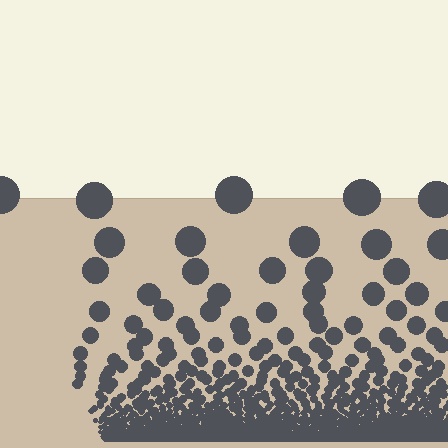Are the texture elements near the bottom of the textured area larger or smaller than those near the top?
Smaller. The gradient is inverted — elements near the bottom are smaller and denser.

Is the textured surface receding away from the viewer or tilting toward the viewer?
The surface appears to tilt toward the viewer. Texture elements get larger and sparser toward the top.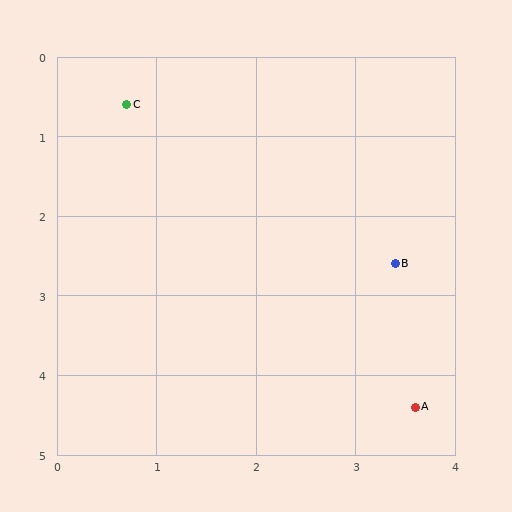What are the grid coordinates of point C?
Point C is at approximately (0.7, 0.6).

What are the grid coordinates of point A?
Point A is at approximately (3.6, 4.4).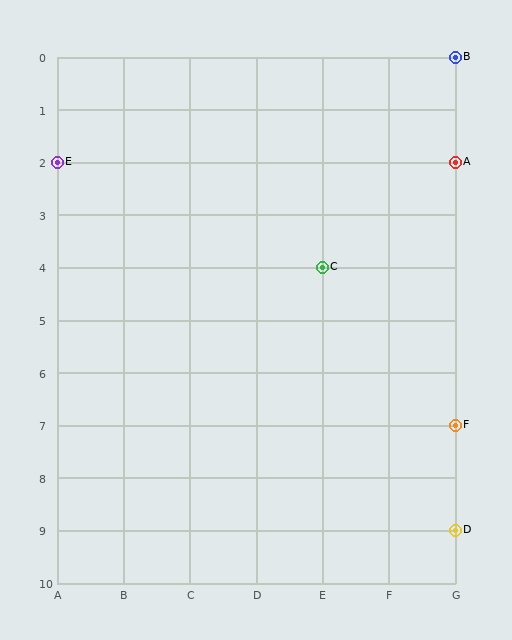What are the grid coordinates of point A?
Point A is at grid coordinates (G, 2).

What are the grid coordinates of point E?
Point E is at grid coordinates (A, 2).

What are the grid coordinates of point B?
Point B is at grid coordinates (G, 0).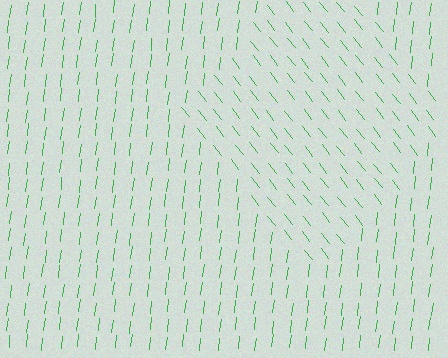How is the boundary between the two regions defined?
The boundary is defined purely by a change in line orientation (approximately 45 degrees difference). All lines are the same color and thickness.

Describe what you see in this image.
The image is filled with small green line segments. A diamond region in the image has lines oriented differently from the surrounding lines, creating a visible texture boundary.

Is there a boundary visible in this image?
Yes, there is a texture boundary formed by a change in line orientation.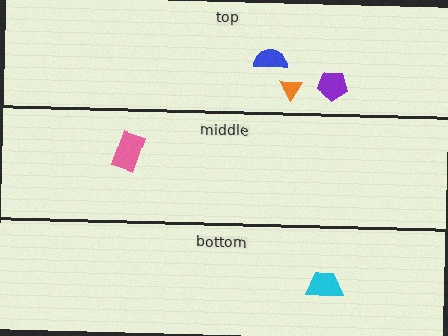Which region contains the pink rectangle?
The middle region.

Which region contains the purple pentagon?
The top region.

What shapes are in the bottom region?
The cyan trapezoid.